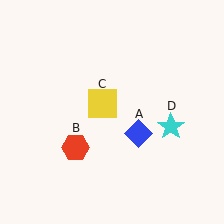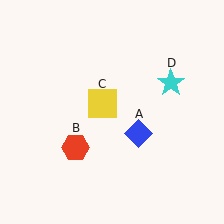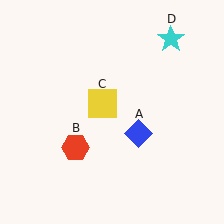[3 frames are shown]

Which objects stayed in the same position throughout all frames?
Blue diamond (object A) and red hexagon (object B) and yellow square (object C) remained stationary.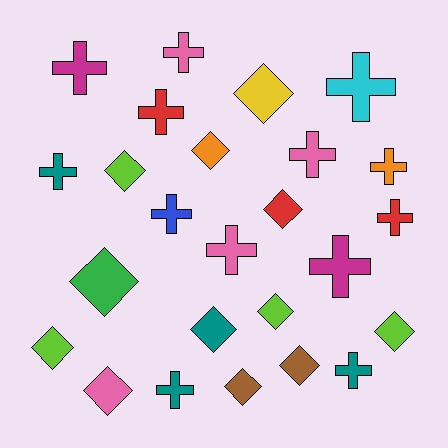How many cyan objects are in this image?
There is 1 cyan object.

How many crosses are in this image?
There are 13 crosses.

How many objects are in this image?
There are 25 objects.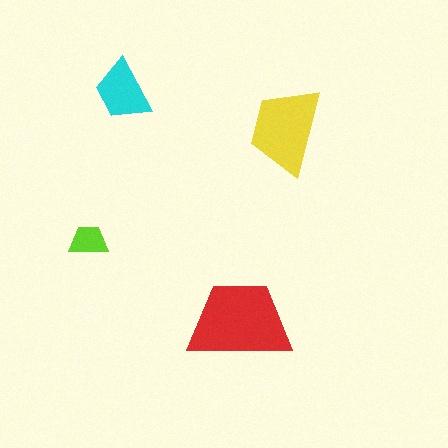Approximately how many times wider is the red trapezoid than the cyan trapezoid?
About 1.5 times wider.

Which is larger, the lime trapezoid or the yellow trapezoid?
The yellow one.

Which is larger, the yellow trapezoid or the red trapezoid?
The red one.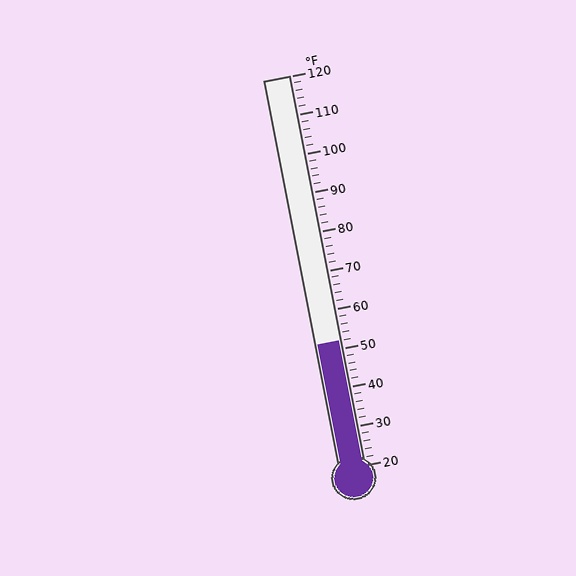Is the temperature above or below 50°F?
The temperature is above 50°F.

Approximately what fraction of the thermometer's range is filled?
The thermometer is filled to approximately 30% of its range.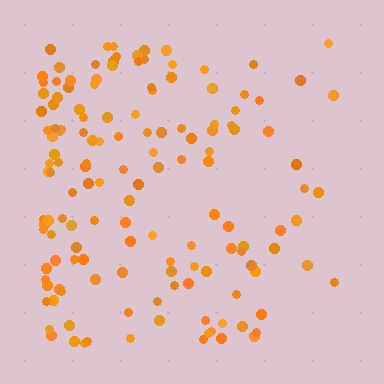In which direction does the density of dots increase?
From right to left, with the left side densest.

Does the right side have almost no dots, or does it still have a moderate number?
Still a moderate number, just noticeably fewer than the left.